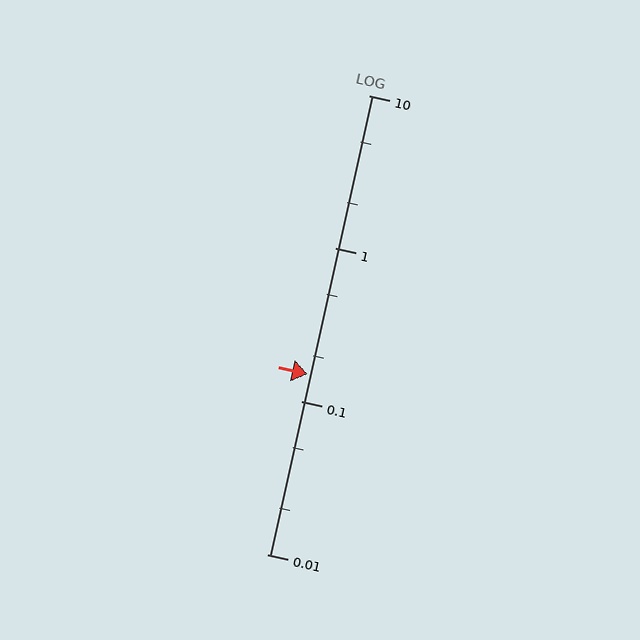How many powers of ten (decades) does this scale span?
The scale spans 3 decades, from 0.01 to 10.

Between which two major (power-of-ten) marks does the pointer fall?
The pointer is between 0.1 and 1.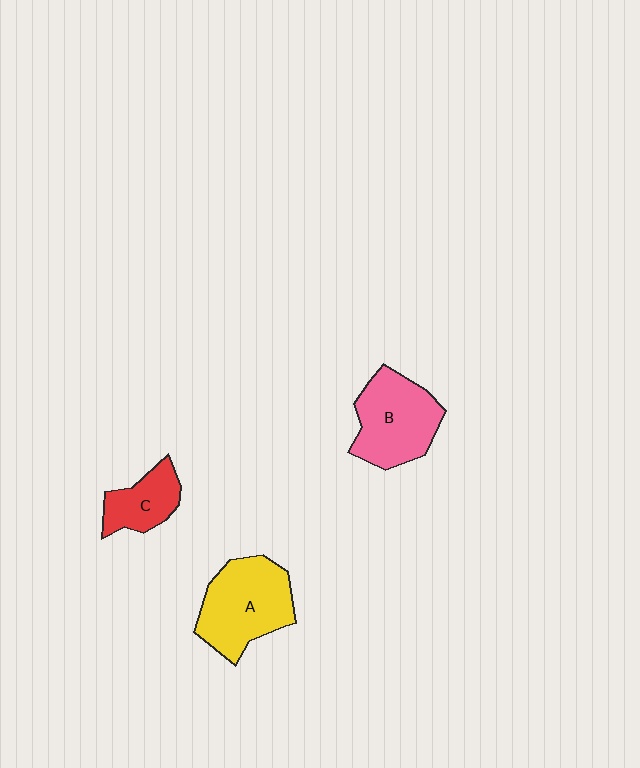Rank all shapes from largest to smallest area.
From largest to smallest: A (yellow), B (pink), C (red).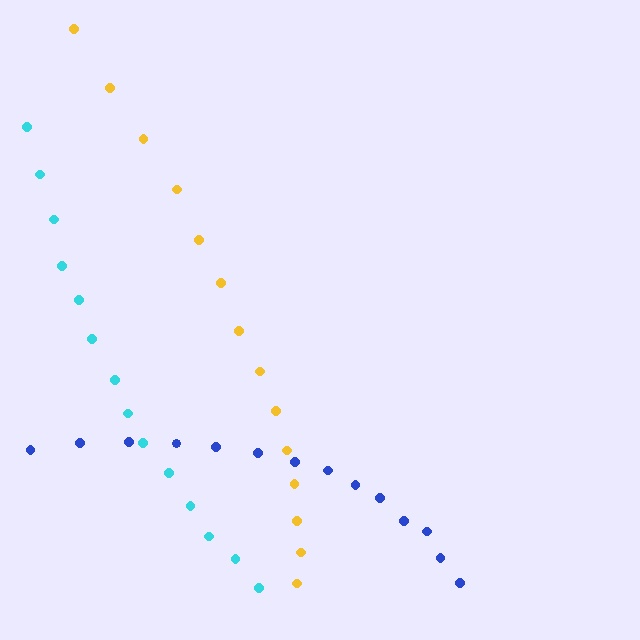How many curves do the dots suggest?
There are 3 distinct paths.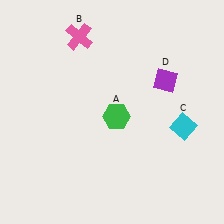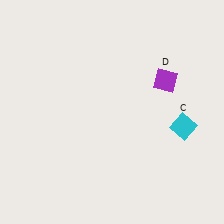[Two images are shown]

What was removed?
The pink cross (B), the green hexagon (A) were removed in Image 2.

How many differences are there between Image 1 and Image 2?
There are 2 differences between the two images.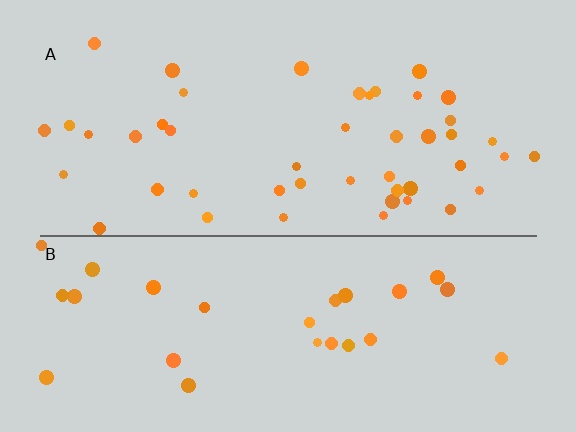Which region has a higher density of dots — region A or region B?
A (the top).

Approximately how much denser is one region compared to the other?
Approximately 1.7× — region A over region B.